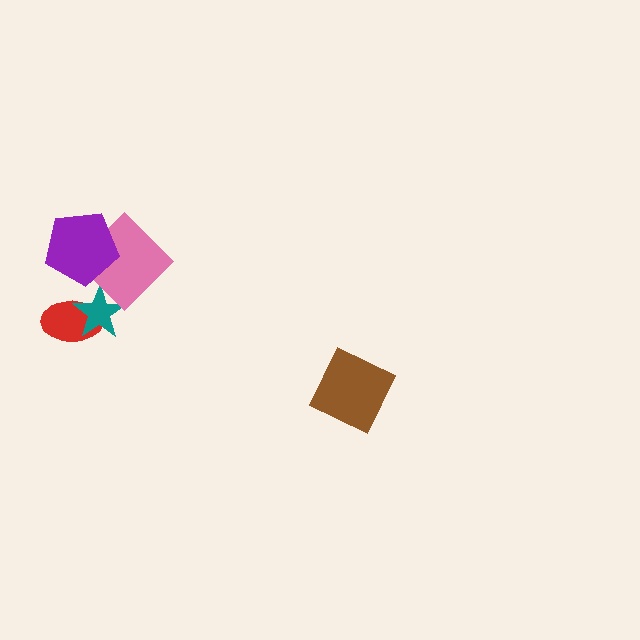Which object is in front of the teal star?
The pink diamond is in front of the teal star.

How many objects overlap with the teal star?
2 objects overlap with the teal star.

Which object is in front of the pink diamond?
The purple pentagon is in front of the pink diamond.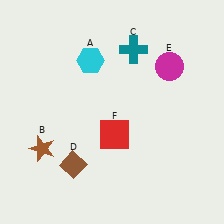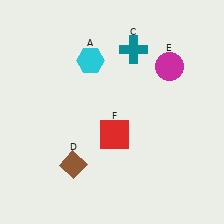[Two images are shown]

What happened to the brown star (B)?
The brown star (B) was removed in Image 2. It was in the bottom-left area of Image 1.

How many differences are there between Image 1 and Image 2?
There is 1 difference between the two images.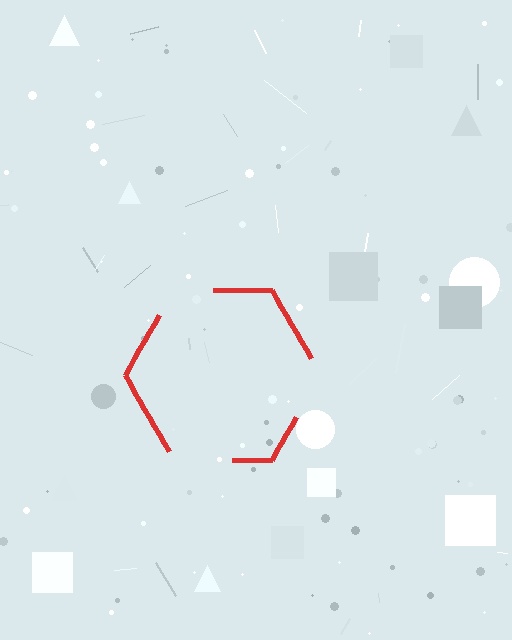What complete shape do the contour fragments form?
The contour fragments form a hexagon.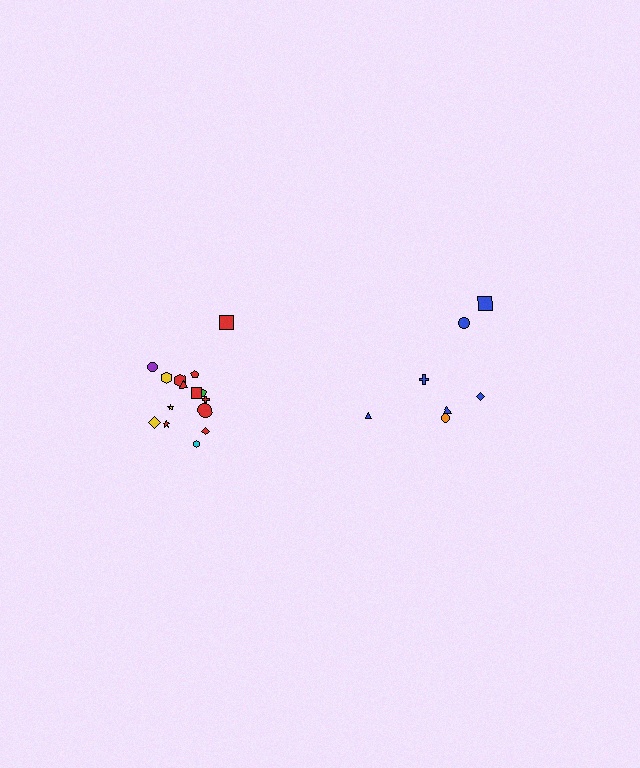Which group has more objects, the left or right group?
The left group.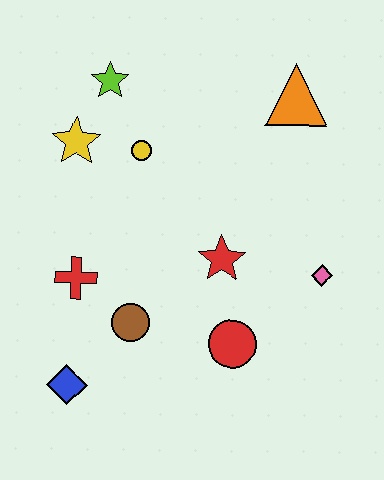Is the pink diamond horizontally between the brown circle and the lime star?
No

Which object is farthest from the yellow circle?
The blue diamond is farthest from the yellow circle.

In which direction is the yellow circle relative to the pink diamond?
The yellow circle is to the left of the pink diamond.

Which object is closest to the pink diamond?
The red star is closest to the pink diamond.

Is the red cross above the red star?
No